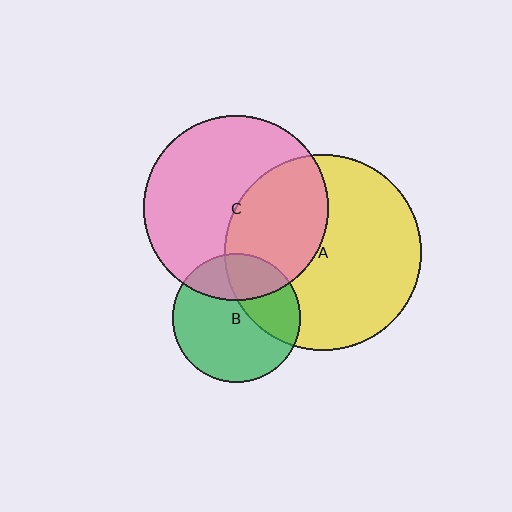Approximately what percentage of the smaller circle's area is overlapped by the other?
Approximately 25%.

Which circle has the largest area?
Circle A (yellow).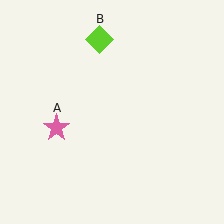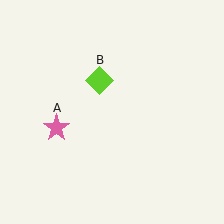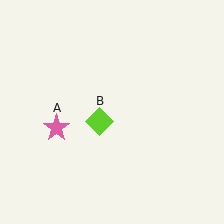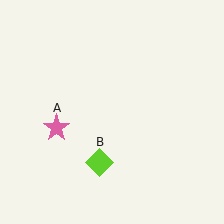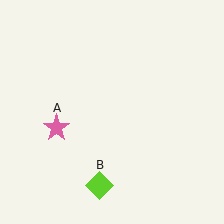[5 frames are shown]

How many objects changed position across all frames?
1 object changed position: lime diamond (object B).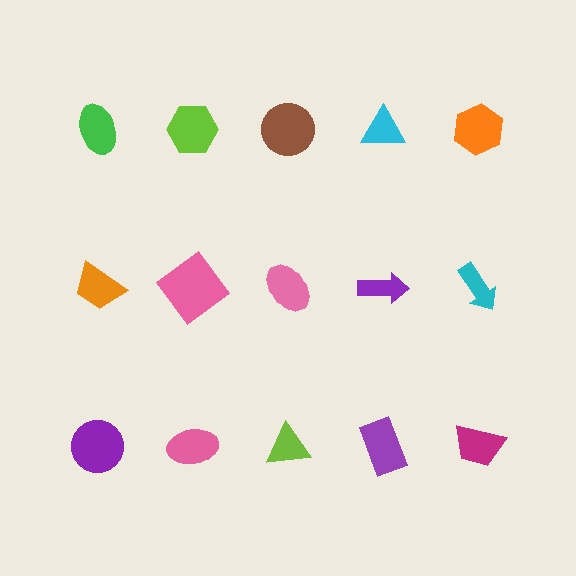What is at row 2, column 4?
A purple arrow.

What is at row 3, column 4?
A purple rectangle.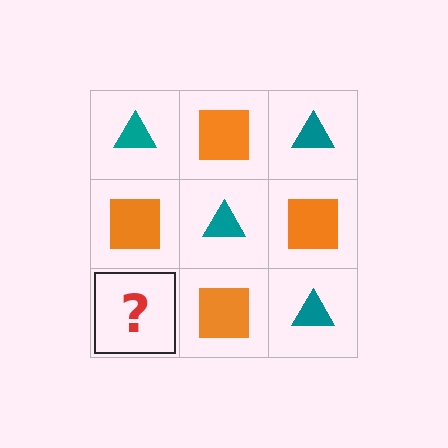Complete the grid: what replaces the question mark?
The question mark should be replaced with a teal triangle.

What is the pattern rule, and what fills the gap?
The rule is that it alternates teal triangle and orange square in a checkerboard pattern. The gap should be filled with a teal triangle.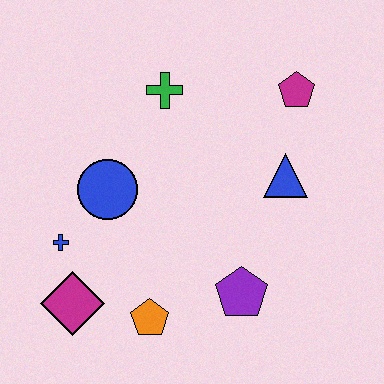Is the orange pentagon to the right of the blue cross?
Yes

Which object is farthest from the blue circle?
The magenta pentagon is farthest from the blue circle.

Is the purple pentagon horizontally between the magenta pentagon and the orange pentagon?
Yes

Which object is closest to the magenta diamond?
The blue cross is closest to the magenta diamond.